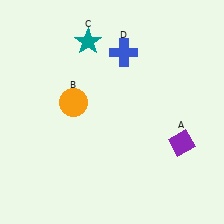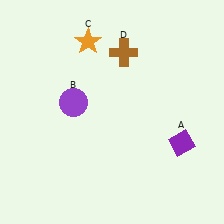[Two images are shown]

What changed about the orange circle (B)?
In Image 1, B is orange. In Image 2, it changed to purple.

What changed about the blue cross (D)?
In Image 1, D is blue. In Image 2, it changed to brown.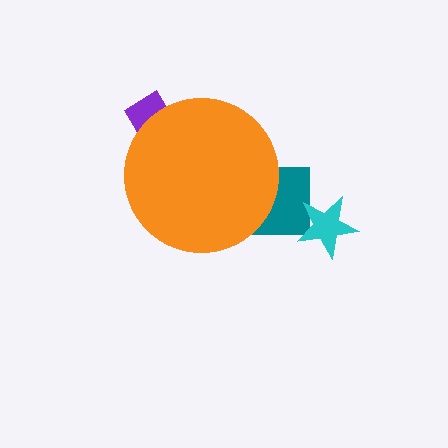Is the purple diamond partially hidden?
Yes, the purple diamond is partially hidden behind the orange circle.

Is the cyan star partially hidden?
No, the cyan star is fully visible.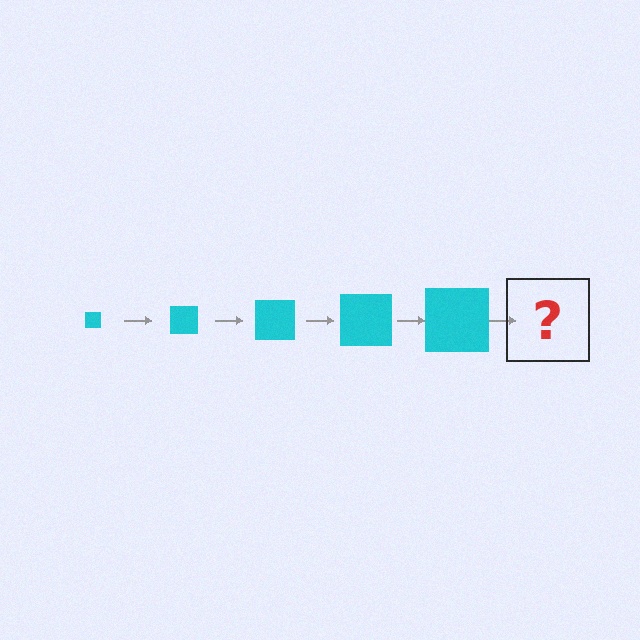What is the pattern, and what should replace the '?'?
The pattern is that the square gets progressively larger each step. The '?' should be a cyan square, larger than the previous one.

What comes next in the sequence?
The next element should be a cyan square, larger than the previous one.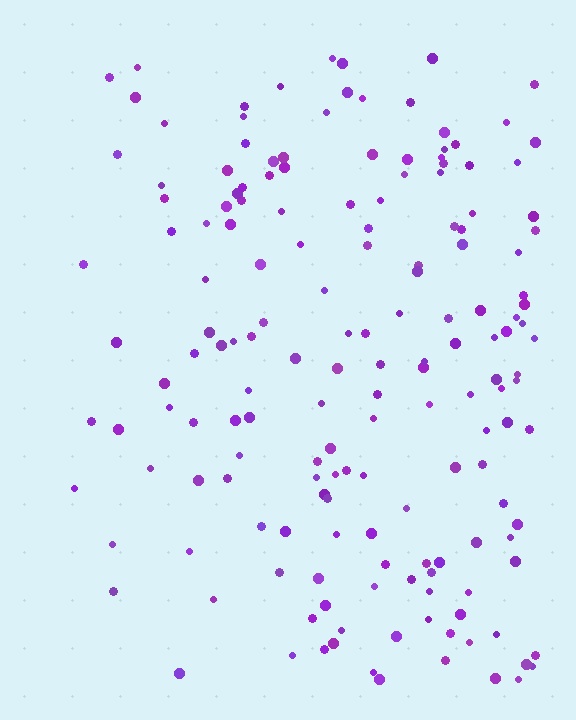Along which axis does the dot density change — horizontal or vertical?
Horizontal.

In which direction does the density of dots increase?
From left to right, with the right side densest.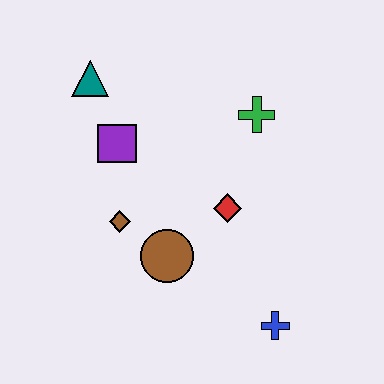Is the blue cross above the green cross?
No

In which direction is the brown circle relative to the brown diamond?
The brown circle is to the right of the brown diamond.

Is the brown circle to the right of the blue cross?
No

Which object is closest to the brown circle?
The brown diamond is closest to the brown circle.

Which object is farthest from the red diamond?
The teal triangle is farthest from the red diamond.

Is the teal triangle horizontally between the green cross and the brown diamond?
No